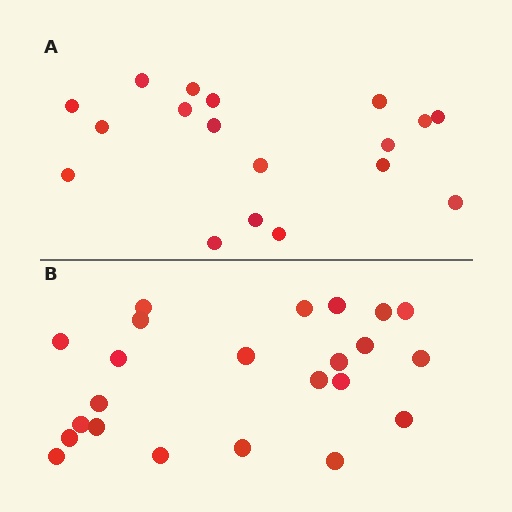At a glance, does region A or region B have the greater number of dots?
Region B (the bottom region) has more dots.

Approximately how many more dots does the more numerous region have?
Region B has about 5 more dots than region A.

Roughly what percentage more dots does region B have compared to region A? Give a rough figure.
About 30% more.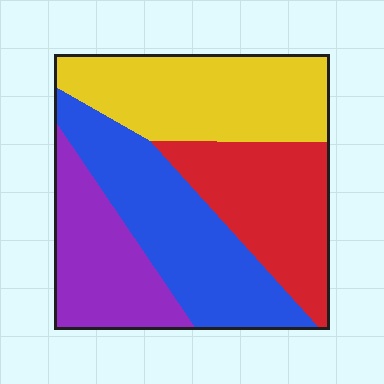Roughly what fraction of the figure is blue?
Blue takes up about one quarter (1/4) of the figure.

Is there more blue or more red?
Blue.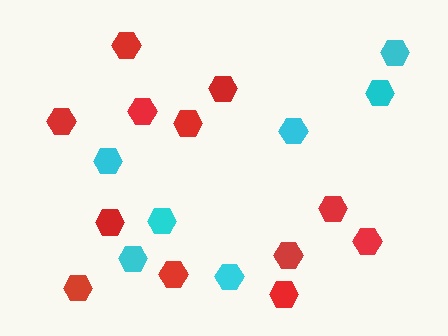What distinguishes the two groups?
There are 2 groups: one group of cyan hexagons (7) and one group of red hexagons (12).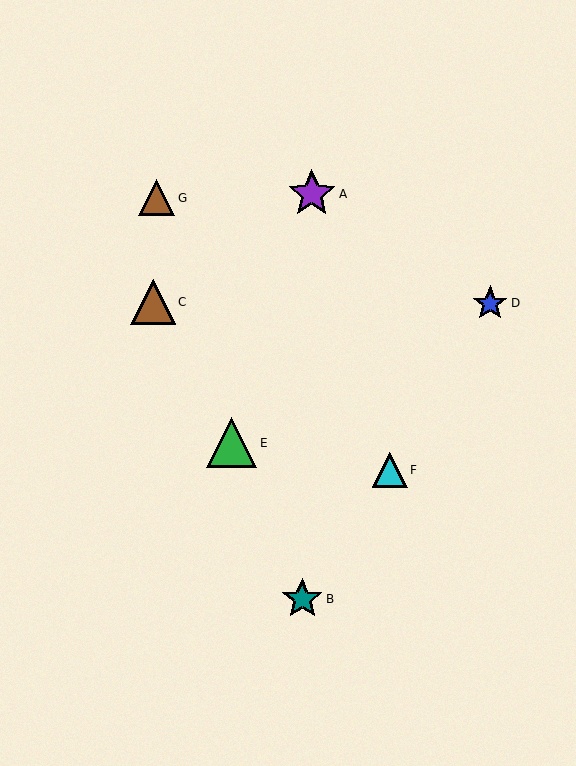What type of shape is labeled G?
Shape G is a brown triangle.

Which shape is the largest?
The green triangle (labeled E) is the largest.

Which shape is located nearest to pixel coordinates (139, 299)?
The brown triangle (labeled C) at (153, 302) is nearest to that location.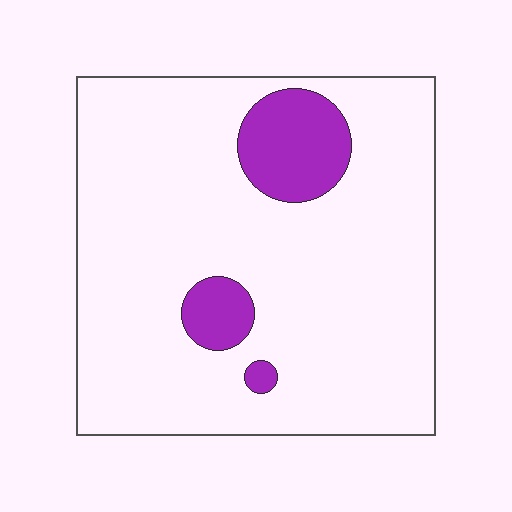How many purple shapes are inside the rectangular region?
3.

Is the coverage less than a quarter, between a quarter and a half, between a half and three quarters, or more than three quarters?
Less than a quarter.